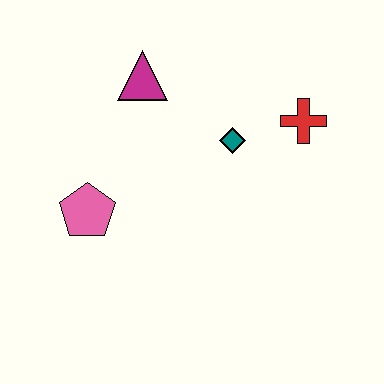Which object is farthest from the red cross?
The pink pentagon is farthest from the red cross.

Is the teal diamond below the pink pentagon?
No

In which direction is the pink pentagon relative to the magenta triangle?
The pink pentagon is below the magenta triangle.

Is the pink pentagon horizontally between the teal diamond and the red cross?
No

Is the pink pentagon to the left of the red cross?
Yes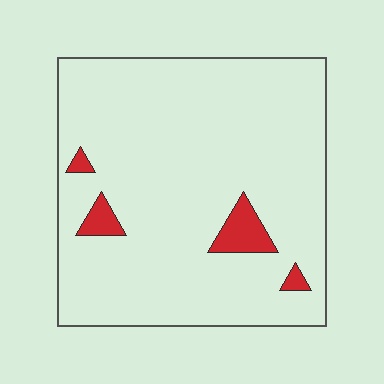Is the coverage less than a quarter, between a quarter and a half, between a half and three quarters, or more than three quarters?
Less than a quarter.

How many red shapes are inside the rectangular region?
4.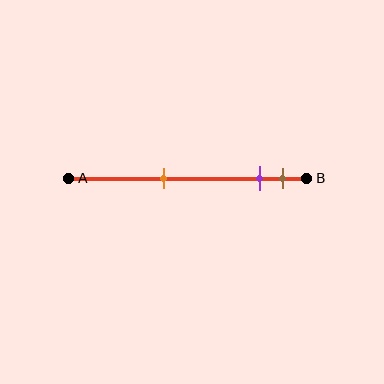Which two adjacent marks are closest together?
The purple and brown marks are the closest adjacent pair.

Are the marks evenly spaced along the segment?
No, the marks are not evenly spaced.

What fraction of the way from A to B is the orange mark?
The orange mark is approximately 40% (0.4) of the way from A to B.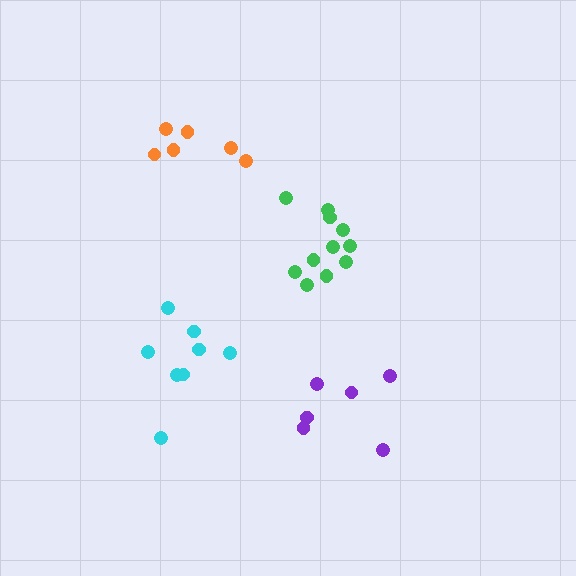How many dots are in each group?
Group 1: 11 dots, Group 2: 6 dots, Group 3: 8 dots, Group 4: 6 dots (31 total).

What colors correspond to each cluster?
The clusters are colored: green, orange, cyan, purple.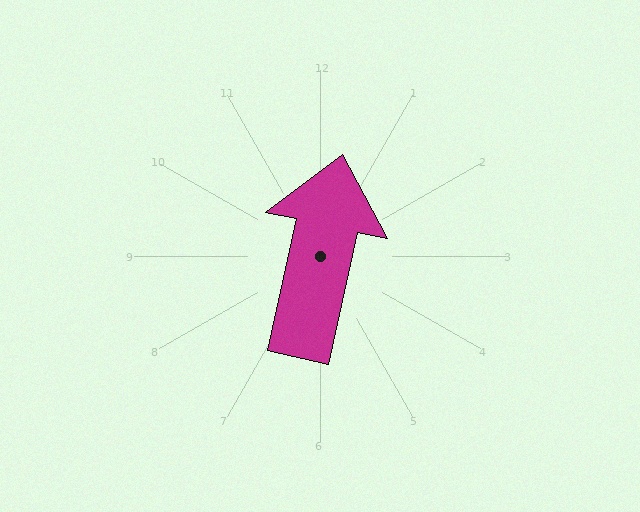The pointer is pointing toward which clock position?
Roughly 12 o'clock.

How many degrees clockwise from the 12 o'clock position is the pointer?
Approximately 12 degrees.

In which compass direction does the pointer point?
North.